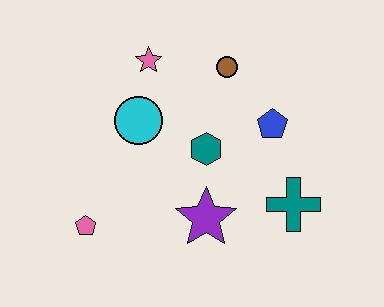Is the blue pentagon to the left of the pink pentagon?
No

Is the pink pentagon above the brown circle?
No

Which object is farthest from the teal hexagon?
The pink pentagon is farthest from the teal hexagon.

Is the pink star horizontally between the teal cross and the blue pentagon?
No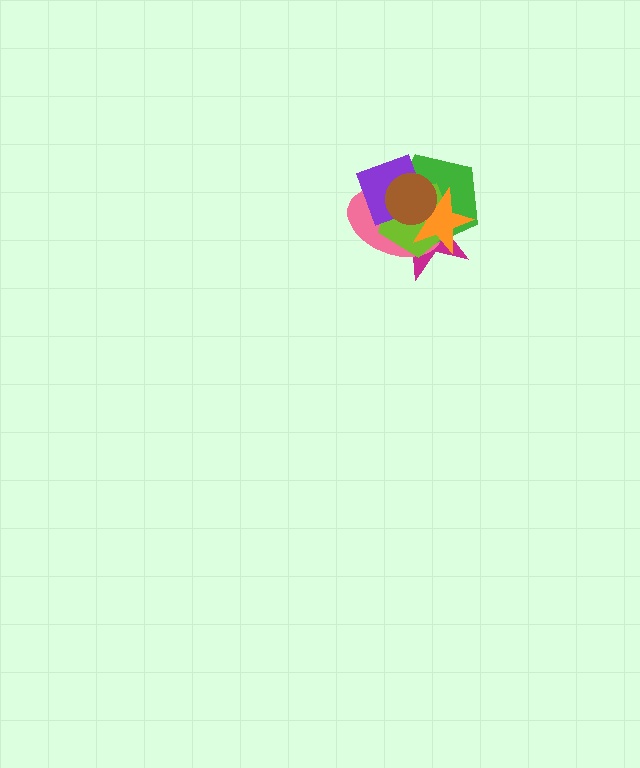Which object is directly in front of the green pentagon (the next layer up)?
The lime pentagon is directly in front of the green pentagon.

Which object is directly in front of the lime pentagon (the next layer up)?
The purple square is directly in front of the lime pentagon.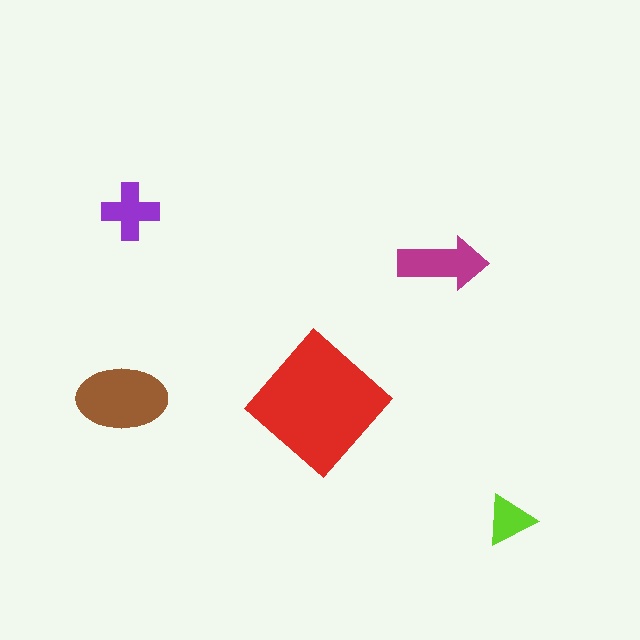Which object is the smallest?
The lime triangle.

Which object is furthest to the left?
The brown ellipse is leftmost.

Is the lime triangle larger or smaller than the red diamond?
Smaller.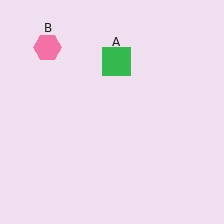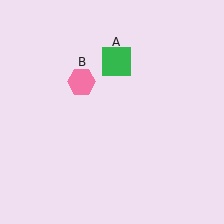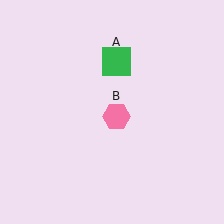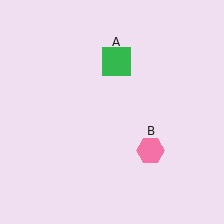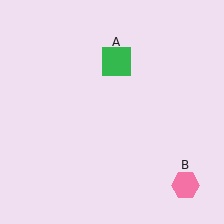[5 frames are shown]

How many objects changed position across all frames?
1 object changed position: pink hexagon (object B).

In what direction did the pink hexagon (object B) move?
The pink hexagon (object B) moved down and to the right.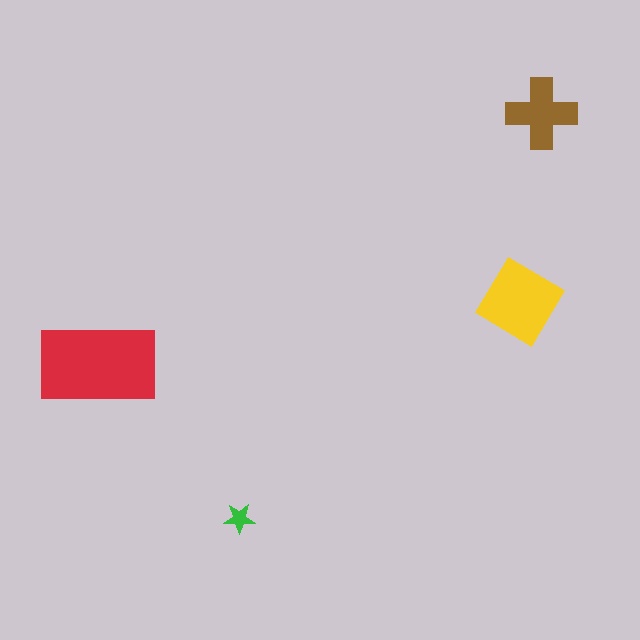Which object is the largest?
The red rectangle.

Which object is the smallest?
The green star.